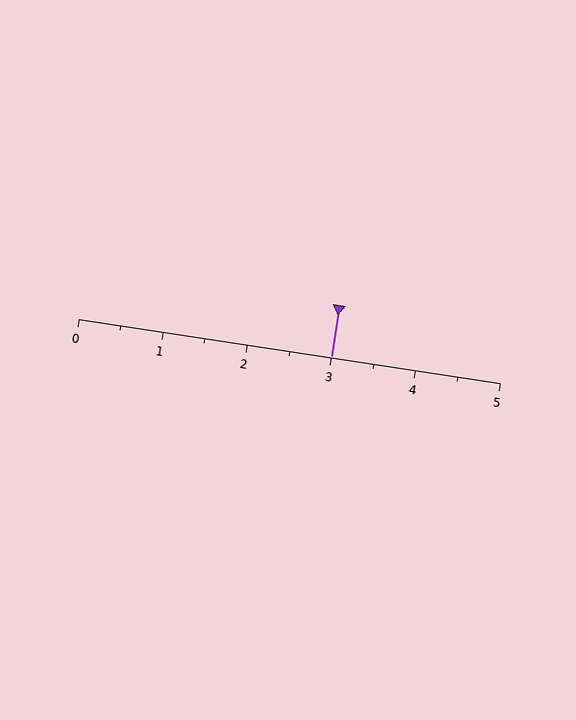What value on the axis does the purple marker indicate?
The marker indicates approximately 3.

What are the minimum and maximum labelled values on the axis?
The axis runs from 0 to 5.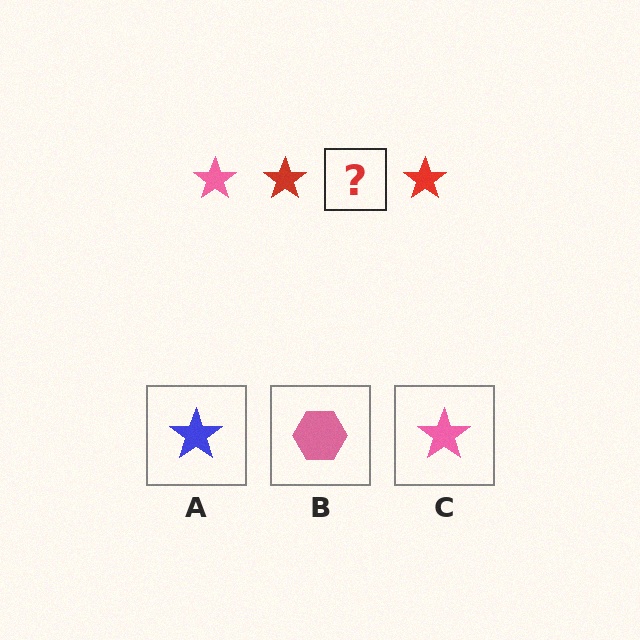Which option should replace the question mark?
Option C.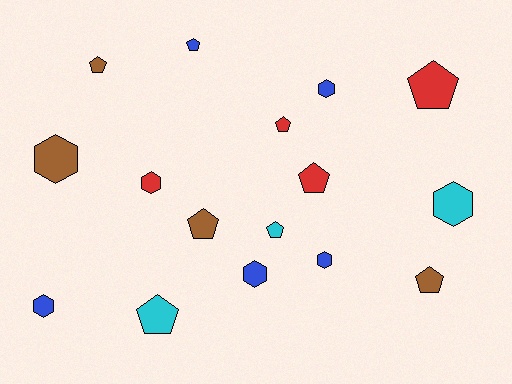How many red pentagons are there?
There are 3 red pentagons.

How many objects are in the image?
There are 16 objects.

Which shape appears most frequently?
Pentagon, with 9 objects.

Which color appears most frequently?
Blue, with 5 objects.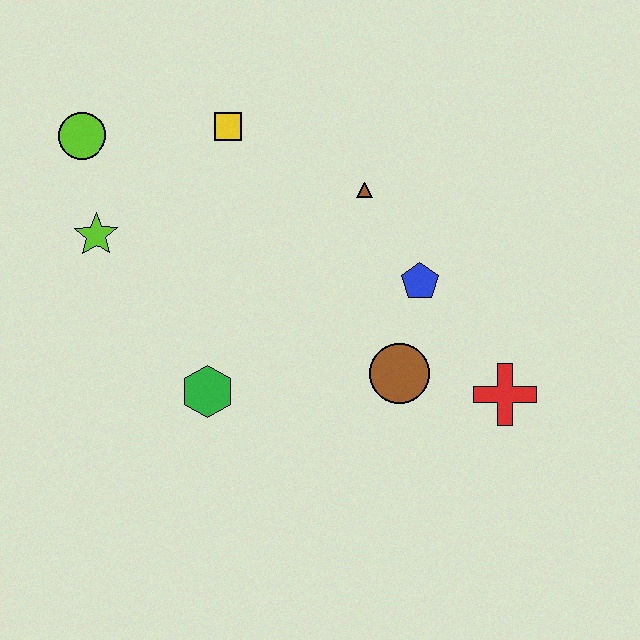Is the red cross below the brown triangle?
Yes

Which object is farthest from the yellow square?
The red cross is farthest from the yellow square.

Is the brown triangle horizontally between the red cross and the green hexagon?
Yes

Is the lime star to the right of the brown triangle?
No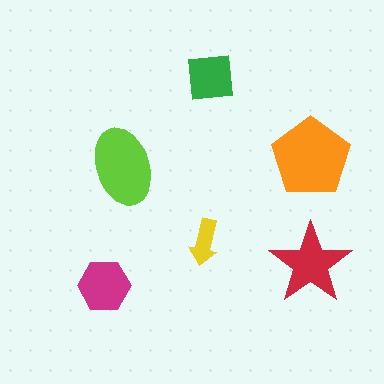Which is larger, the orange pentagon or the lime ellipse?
The orange pentagon.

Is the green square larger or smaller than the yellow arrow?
Larger.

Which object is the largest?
The orange pentagon.